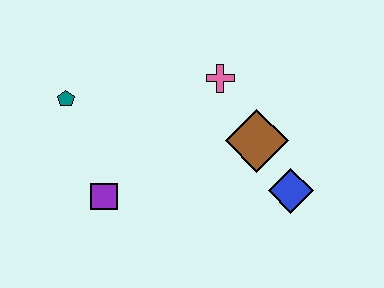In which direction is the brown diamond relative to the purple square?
The brown diamond is to the right of the purple square.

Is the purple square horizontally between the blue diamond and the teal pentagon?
Yes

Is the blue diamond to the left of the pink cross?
No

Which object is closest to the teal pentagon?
The purple square is closest to the teal pentagon.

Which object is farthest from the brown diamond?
The teal pentagon is farthest from the brown diamond.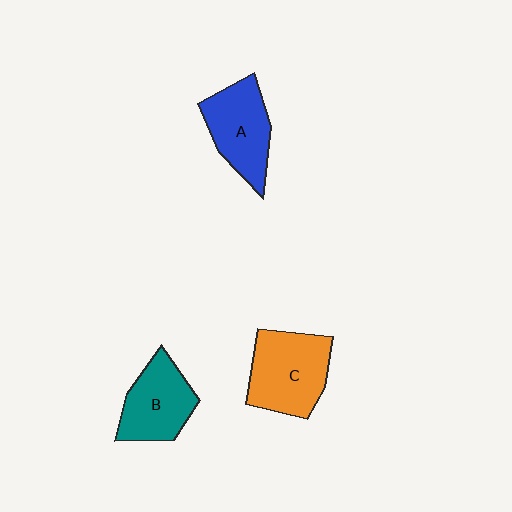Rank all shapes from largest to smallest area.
From largest to smallest: C (orange), A (blue), B (teal).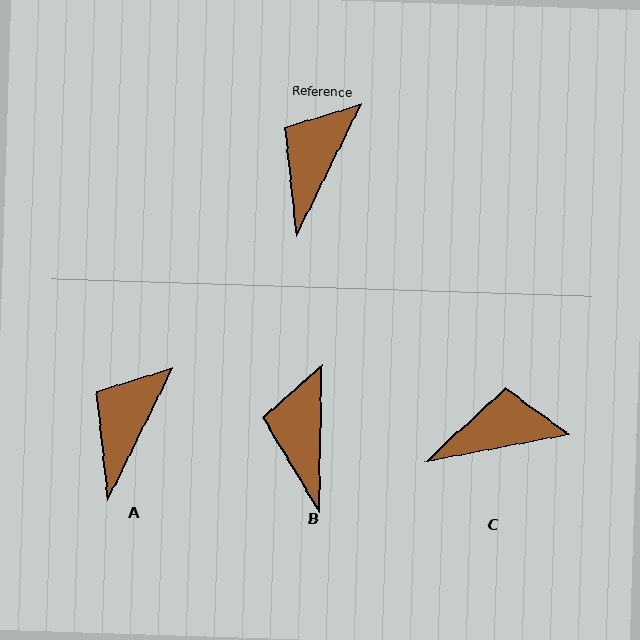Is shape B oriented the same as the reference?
No, it is off by about 25 degrees.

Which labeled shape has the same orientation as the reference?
A.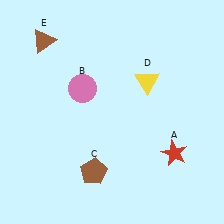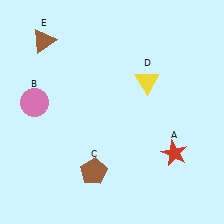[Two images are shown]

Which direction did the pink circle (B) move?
The pink circle (B) moved left.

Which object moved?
The pink circle (B) moved left.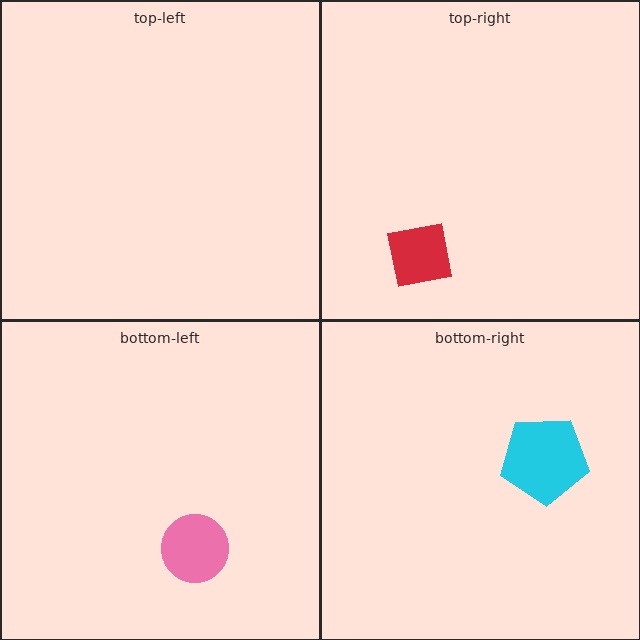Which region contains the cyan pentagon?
The bottom-right region.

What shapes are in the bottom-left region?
The pink circle.